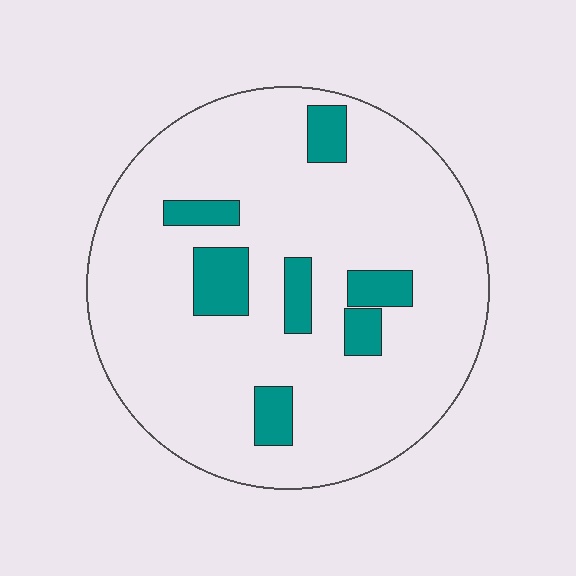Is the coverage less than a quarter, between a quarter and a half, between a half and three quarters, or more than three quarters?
Less than a quarter.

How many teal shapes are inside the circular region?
7.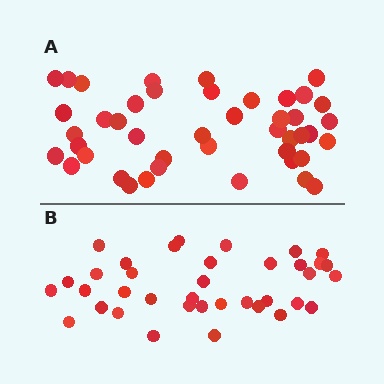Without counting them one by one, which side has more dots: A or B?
Region A (the top region) has more dots.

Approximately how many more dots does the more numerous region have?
Region A has roughly 8 or so more dots than region B.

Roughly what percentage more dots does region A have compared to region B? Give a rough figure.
About 20% more.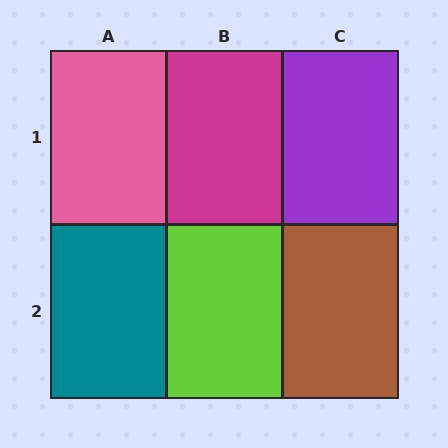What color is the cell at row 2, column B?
Lime.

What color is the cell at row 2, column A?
Teal.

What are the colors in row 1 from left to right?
Pink, magenta, purple.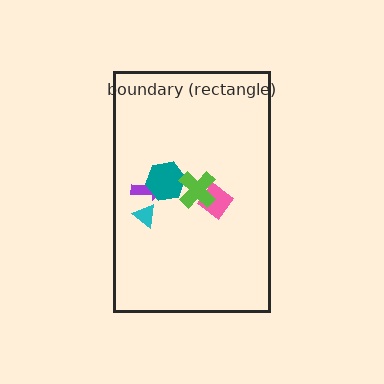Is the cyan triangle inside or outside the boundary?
Inside.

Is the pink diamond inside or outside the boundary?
Inside.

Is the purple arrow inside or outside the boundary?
Inside.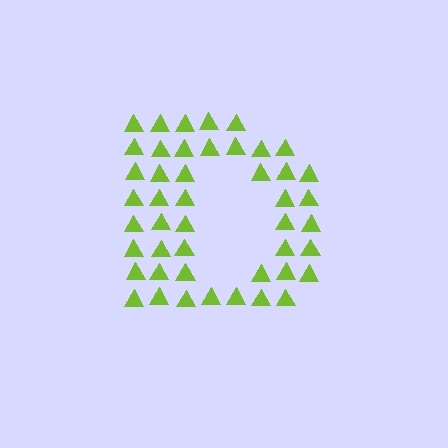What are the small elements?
The small elements are triangles.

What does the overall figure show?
The overall figure shows the letter D.